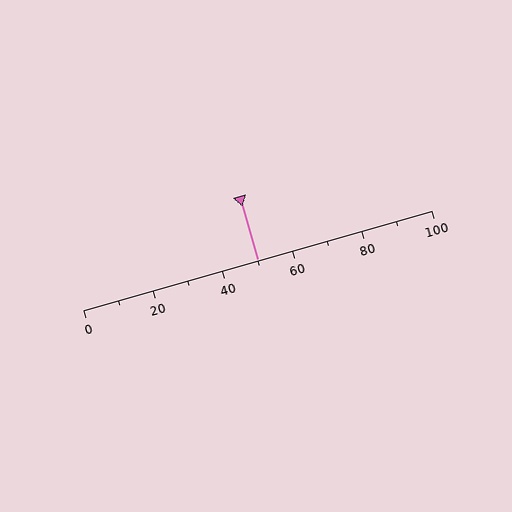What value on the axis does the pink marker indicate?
The marker indicates approximately 50.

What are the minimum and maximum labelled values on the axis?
The axis runs from 0 to 100.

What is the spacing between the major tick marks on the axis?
The major ticks are spaced 20 apart.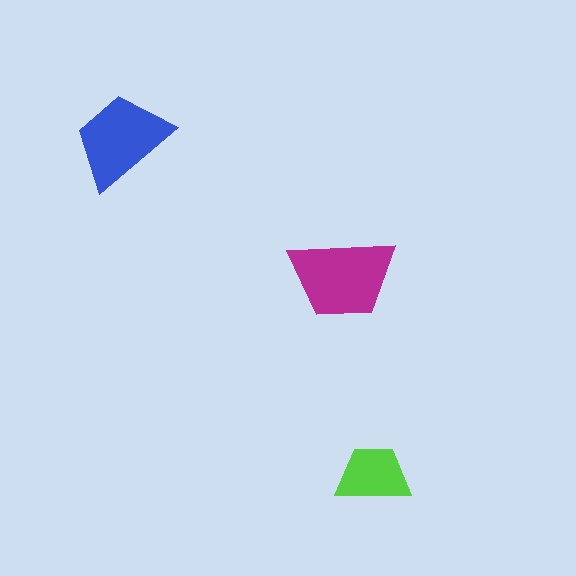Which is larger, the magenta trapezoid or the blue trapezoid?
The magenta one.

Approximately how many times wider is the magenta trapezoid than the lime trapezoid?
About 1.5 times wider.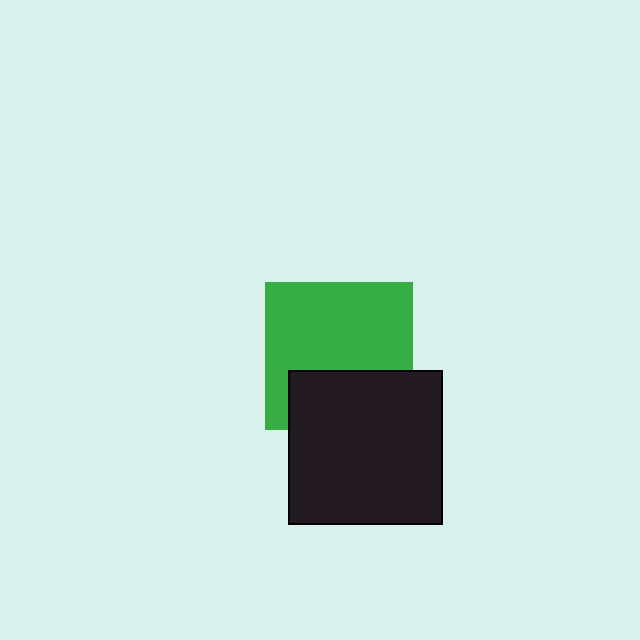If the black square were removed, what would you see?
You would see the complete green square.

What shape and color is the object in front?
The object in front is a black square.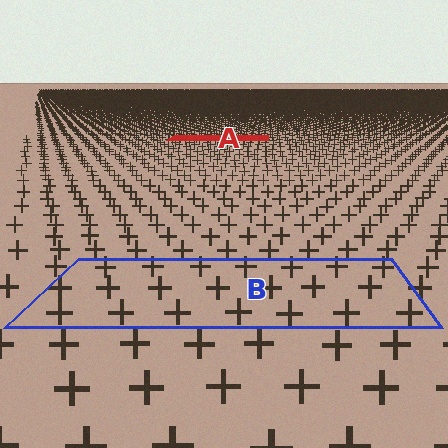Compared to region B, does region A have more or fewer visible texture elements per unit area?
Region A has more texture elements per unit area — they are packed more densely because it is farther away.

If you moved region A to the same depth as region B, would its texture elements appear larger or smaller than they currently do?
They would appear larger. At a closer depth, the same texture elements are projected at a bigger on-screen size.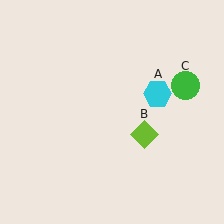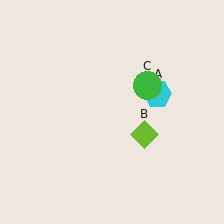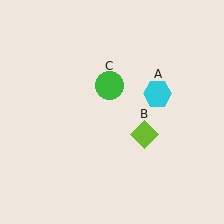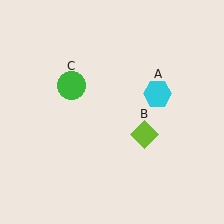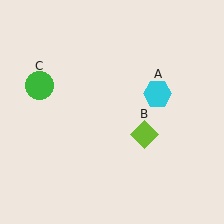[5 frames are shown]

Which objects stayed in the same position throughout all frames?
Cyan hexagon (object A) and lime diamond (object B) remained stationary.